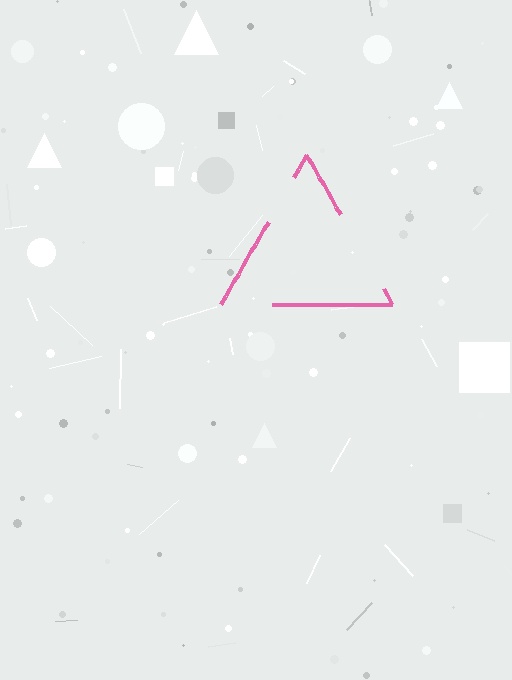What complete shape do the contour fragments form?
The contour fragments form a triangle.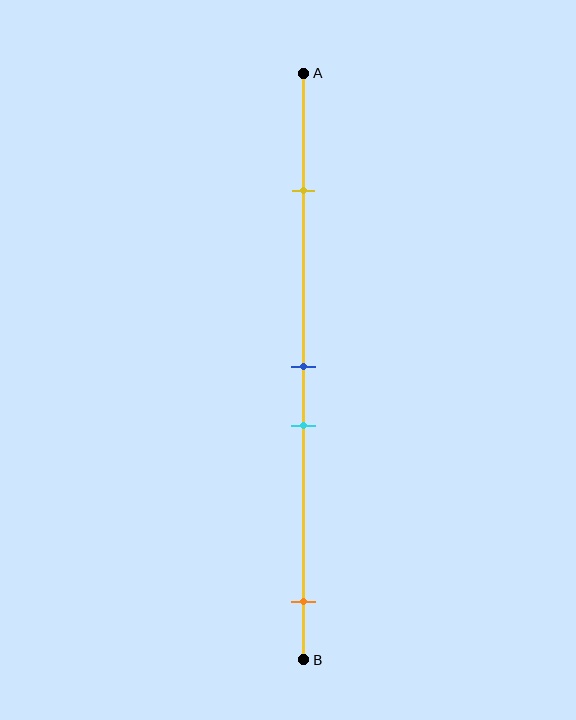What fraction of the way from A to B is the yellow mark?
The yellow mark is approximately 20% (0.2) of the way from A to B.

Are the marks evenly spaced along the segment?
No, the marks are not evenly spaced.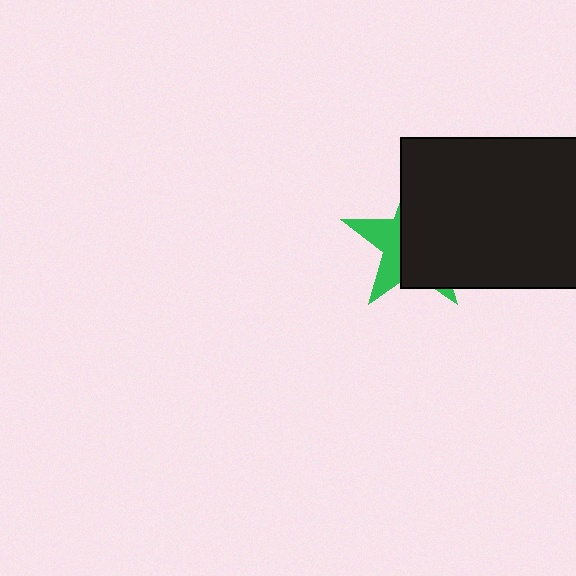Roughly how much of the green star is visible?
A small part of it is visible (roughly 34%).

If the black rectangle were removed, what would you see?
You would see the complete green star.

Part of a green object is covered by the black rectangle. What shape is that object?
It is a star.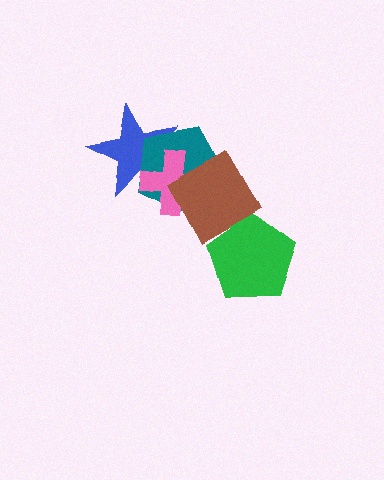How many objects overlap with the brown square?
2 objects overlap with the brown square.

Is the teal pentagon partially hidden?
Yes, it is partially covered by another shape.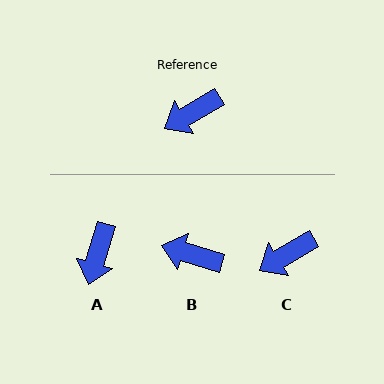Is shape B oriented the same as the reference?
No, it is off by about 47 degrees.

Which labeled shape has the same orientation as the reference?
C.